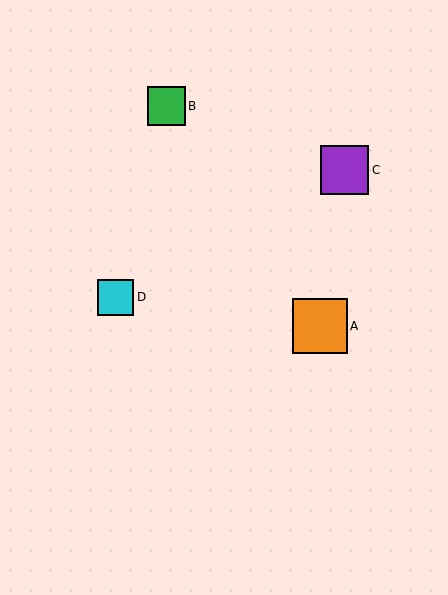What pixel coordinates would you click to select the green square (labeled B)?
Click at (166, 106) to select the green square B.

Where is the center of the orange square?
The center of the orange square is at (320, 326).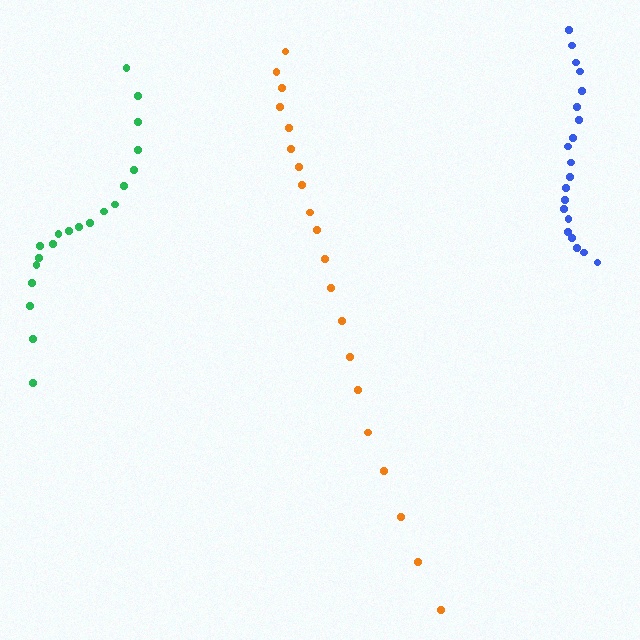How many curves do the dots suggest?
There are 3 distinct paths.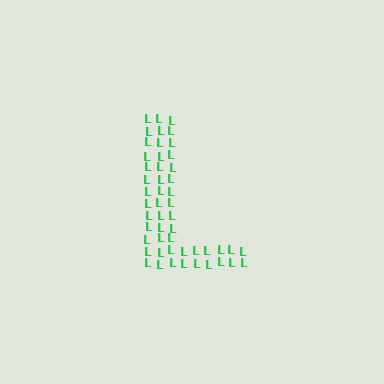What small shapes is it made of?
It is made of small letter L's.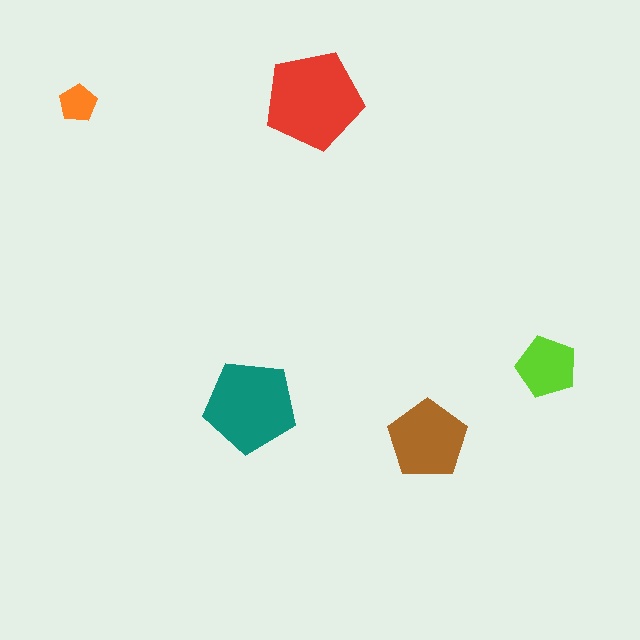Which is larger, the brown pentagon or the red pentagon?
The red one.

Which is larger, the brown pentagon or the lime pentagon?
The brown one.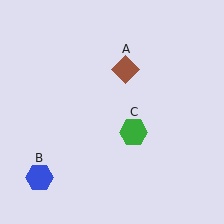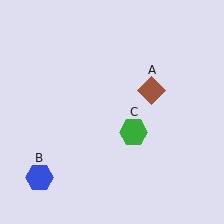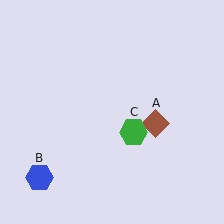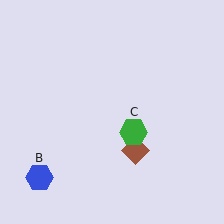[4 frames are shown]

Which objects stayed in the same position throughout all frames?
Blue hexagon (object B) and green hexagon (object C) remained stationary.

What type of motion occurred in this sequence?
The brown diamond (object A) rotated clockwise around the center of the scene.